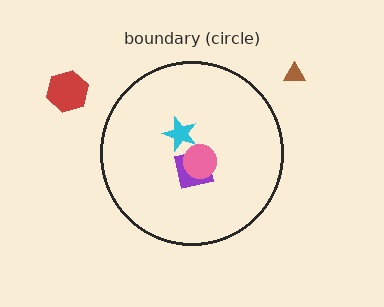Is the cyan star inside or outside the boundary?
Inside.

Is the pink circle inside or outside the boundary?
Inside.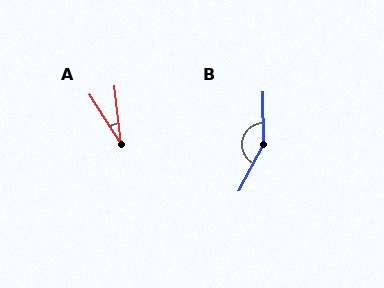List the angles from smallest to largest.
A (27°), B (152°).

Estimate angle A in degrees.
Approximately 27 degrees.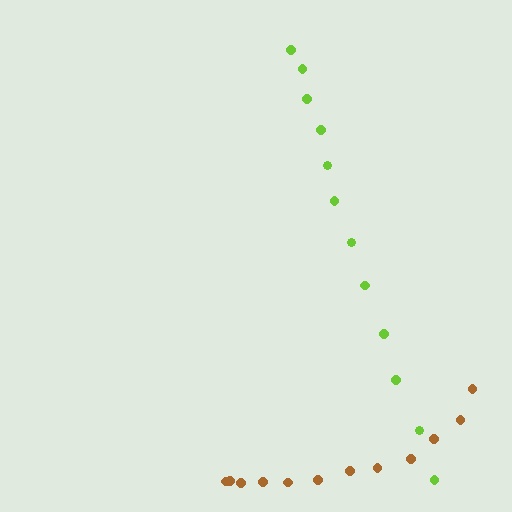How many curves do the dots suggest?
There are 2 distinct paths.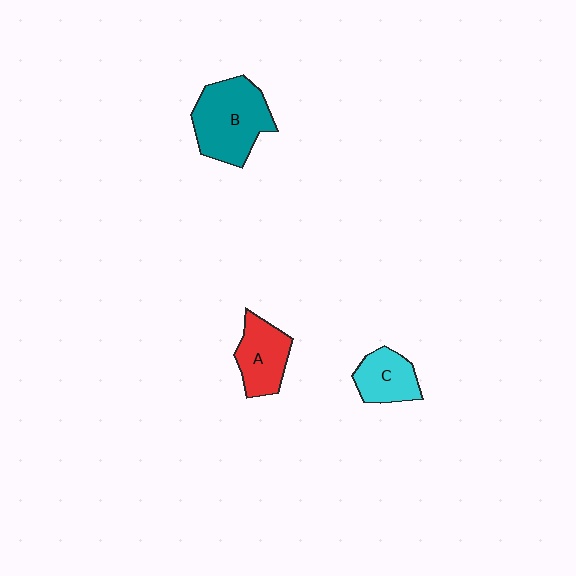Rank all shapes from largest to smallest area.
From largest to smallest: B (teal), A (red), C (cyan).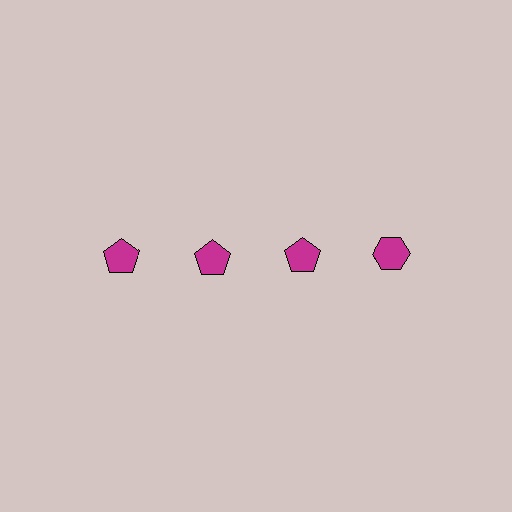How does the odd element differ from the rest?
It has a different shape: hexagon instead of pentagon.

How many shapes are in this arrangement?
There are 4 shapes arranged in a grid pattern.